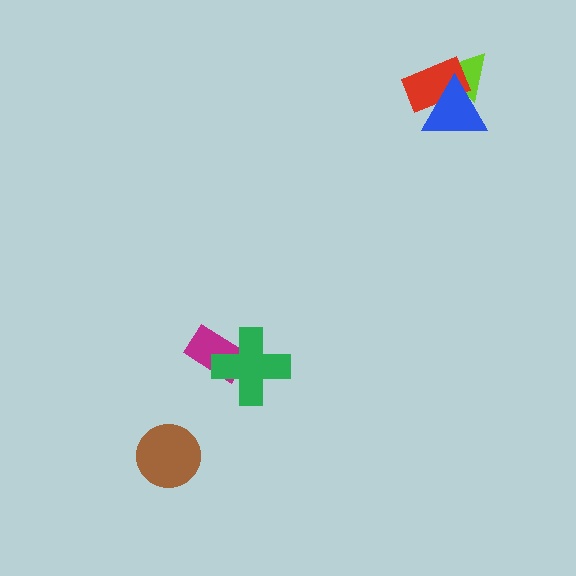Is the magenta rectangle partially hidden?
Yes, it is partially covered by another shape.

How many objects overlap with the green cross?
1 object overlaps with the green cross.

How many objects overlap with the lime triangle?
2 objects overlap with the lime triangle.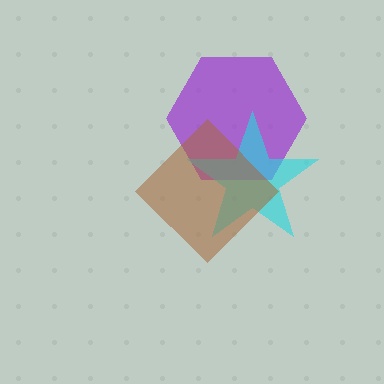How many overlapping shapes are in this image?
There are 3 overlapping shapes in the image.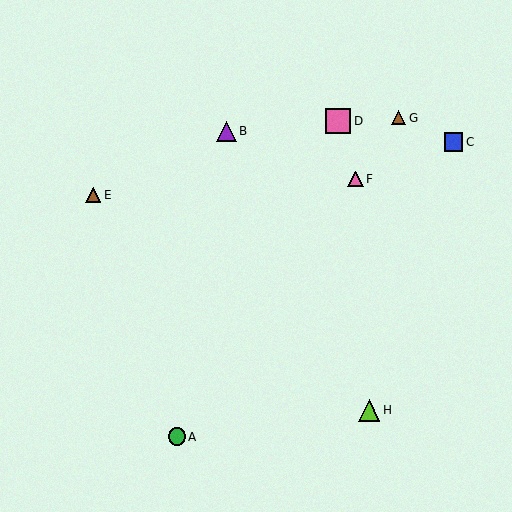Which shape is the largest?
The pink square (labeled D) is the largest.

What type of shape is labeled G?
Shape G is a brown triangle.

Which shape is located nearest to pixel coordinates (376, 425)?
The lime triangle (labeled H) at (369, 410) is nearest to that location.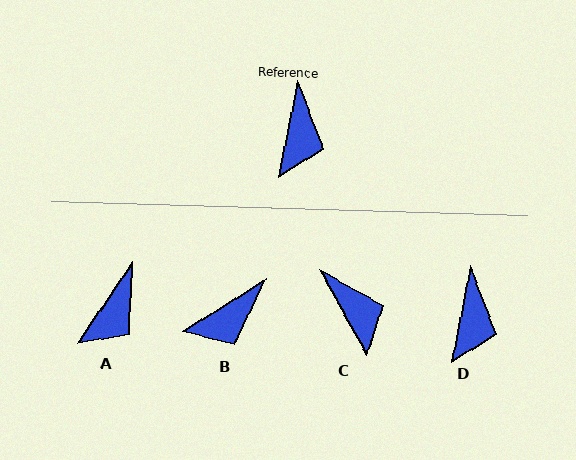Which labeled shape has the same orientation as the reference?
D.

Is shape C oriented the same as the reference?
No, it is off by about 40 degrees.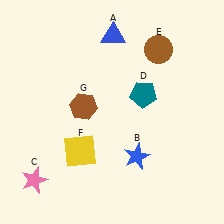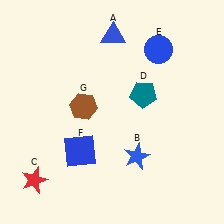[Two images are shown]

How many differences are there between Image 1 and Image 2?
There are 3 differences between the two images.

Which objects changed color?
C changed from pink to red. E changed from brown to blue. F changed from yellow to blue.